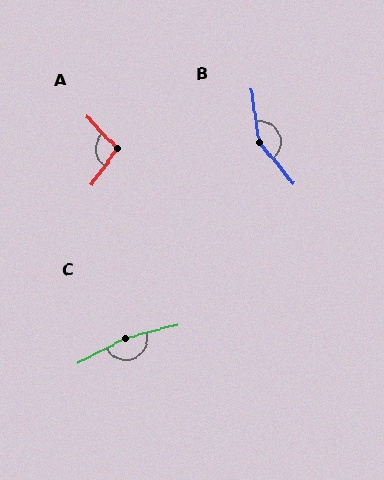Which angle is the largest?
C, at approximately 167 degrees.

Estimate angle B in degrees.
Approximately 149 degrees.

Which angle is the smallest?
A, at approximately 101 degrees.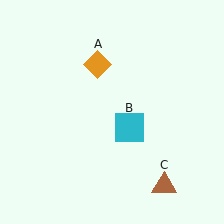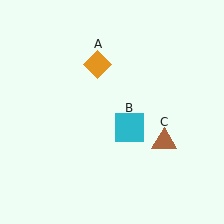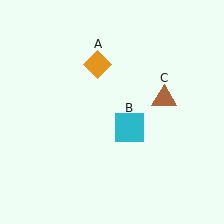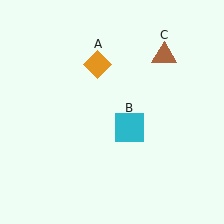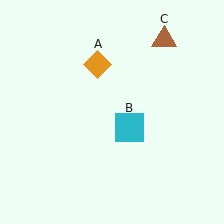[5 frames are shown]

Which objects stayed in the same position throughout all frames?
Orange diamond (object A) and cyan square (object B) remained stationary.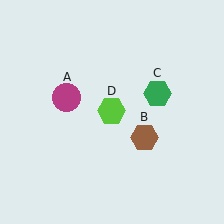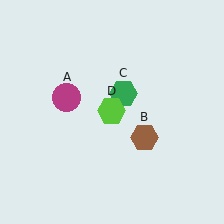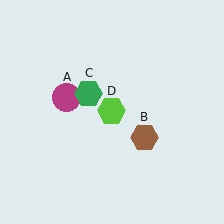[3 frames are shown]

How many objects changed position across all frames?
1 object changed position: green hexagon (object C).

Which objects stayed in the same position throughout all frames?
Magenta circle (object A) and brown hexagon (object B) and lime hexagon (object D) remained stationary.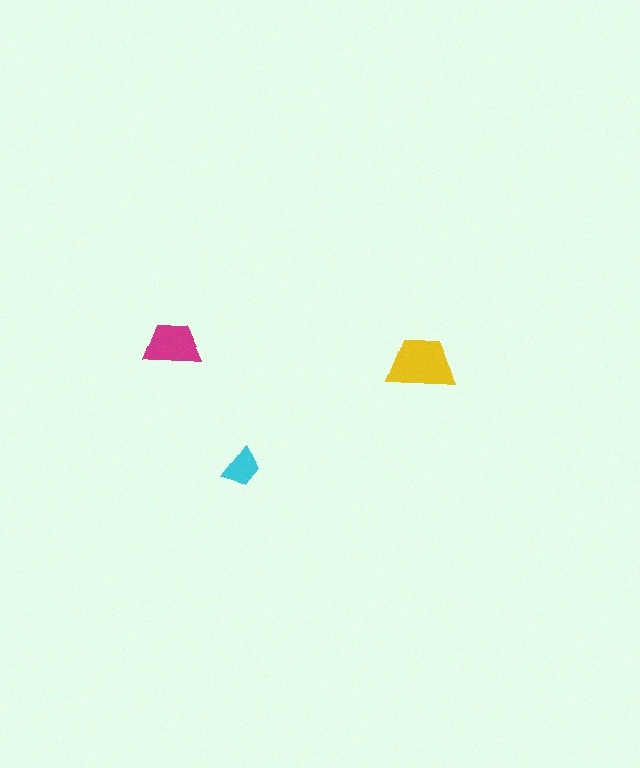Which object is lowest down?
The cyan trapezoid is bottommost.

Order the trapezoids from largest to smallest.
the yellow one, the magenta one, the cyan one.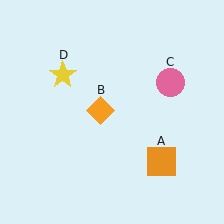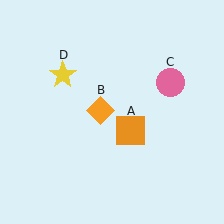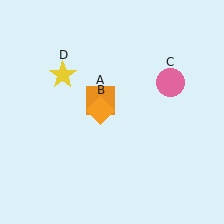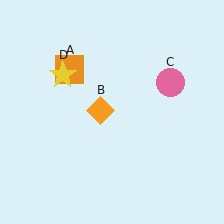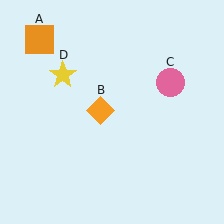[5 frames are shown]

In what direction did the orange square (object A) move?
The orange square (object A) moved up and to the left.